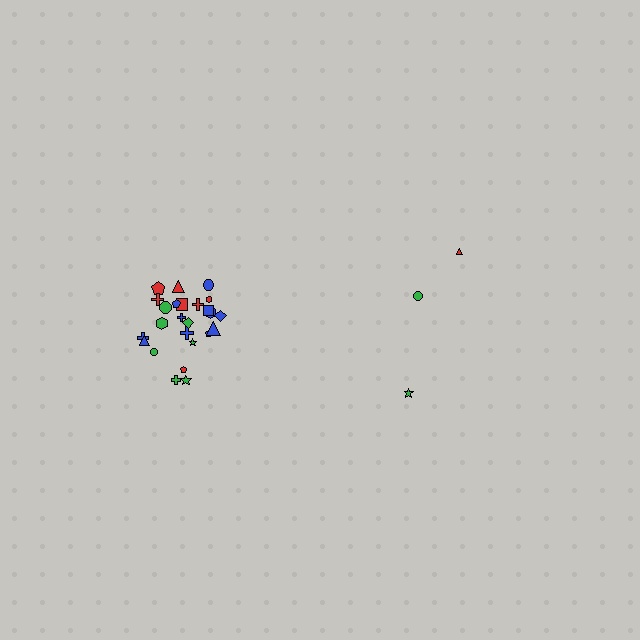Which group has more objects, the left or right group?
The left group.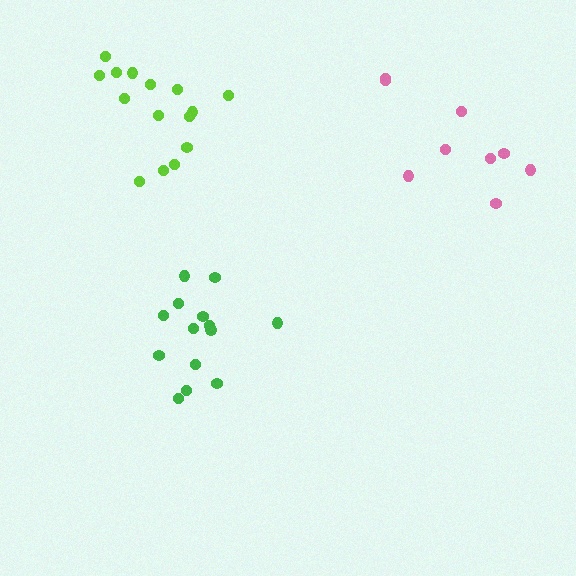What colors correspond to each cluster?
The clusters are colored: green, lime, pink.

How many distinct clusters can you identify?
There are 3 distinct clusters.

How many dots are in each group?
Group 1: 14 dots, Group 2: 15 dots, Group 3: 9 dots (38 total).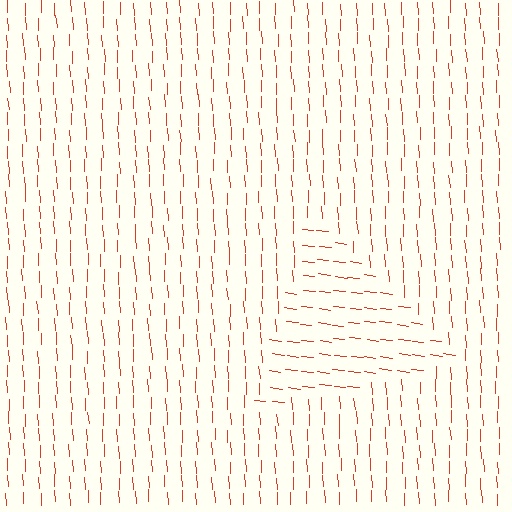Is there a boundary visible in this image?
Yes, there is a texture boundary formed by a change in line orientation.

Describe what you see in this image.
The image is filled with small red line segments. A triangle region in the image has lines oriented differently from the surrounding lines, creating a visible texture boundary.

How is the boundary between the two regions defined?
The boundary is defined purely by a change in line orientation (approximately 80 degrees difference). All lines are the same color and thickness.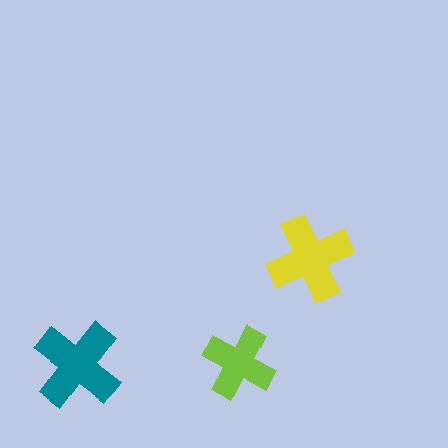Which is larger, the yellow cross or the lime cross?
The yellow one.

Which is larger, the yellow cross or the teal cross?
The teal one.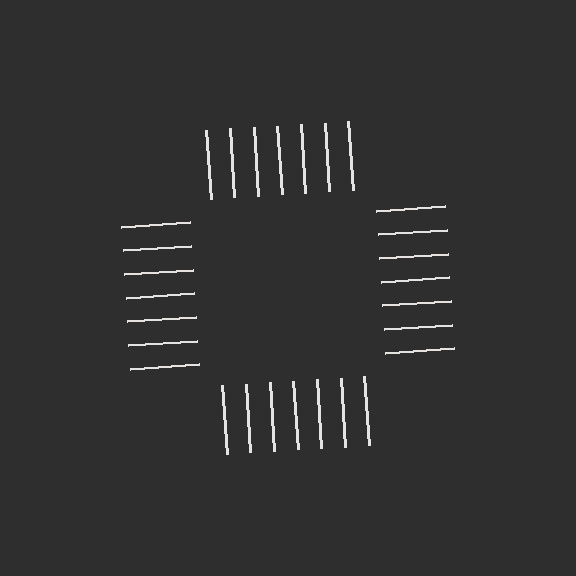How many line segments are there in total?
28 — 7 along each of the 4 edges.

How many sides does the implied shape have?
4 sides — the line-ends trace a square.